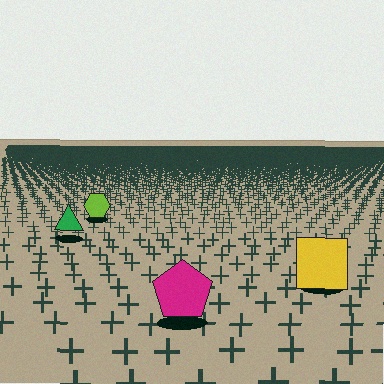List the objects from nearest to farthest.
From nearest to farthest: the magenta pentagon, the yellow square, the green triangle, the lime hexagon.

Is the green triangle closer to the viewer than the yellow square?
No. The yellow square is closer — you can tell from the texture gradient: the ground texture is coarser near it.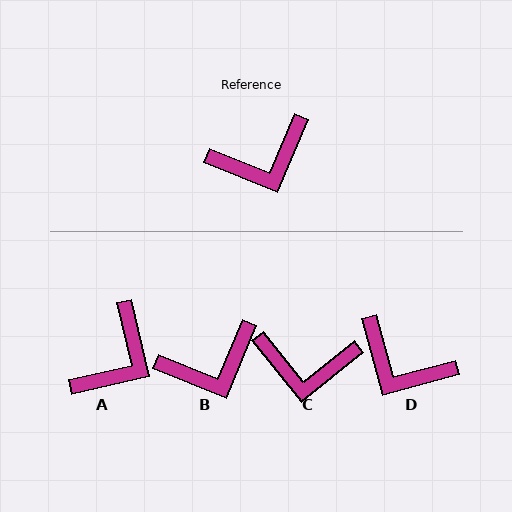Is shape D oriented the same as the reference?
No, it is off by about 53 degrees.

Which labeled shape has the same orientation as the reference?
B.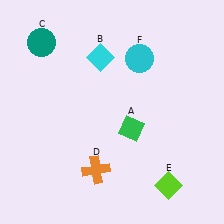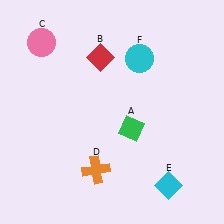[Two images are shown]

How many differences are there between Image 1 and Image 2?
There are 3 differences between the two images.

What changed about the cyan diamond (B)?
In Image 1, B is cyan. In Image 2, it changed to red.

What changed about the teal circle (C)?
In Image 1, C is teal. In Image 2, it changed to pink.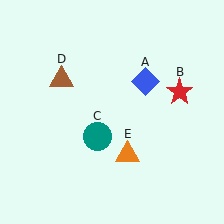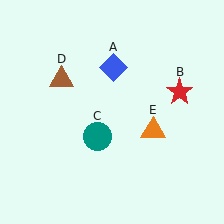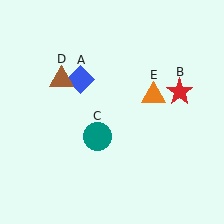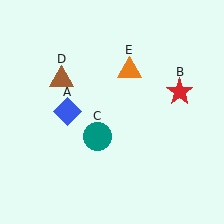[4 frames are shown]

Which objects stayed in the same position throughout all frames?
Red star (object B) and teal circle (object C) and brown triangle (object D) remained stationary.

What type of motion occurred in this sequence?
The blue diamond (object A), orange triangle (object E) rotated counterclockwise around the center of the scene.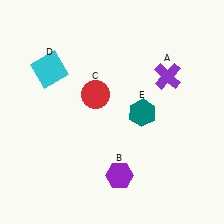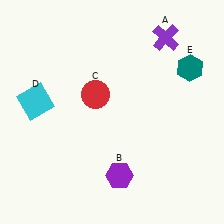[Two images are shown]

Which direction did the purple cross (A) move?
The purple cross (A) moved up.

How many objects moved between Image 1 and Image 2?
3 objects moved between the two images.